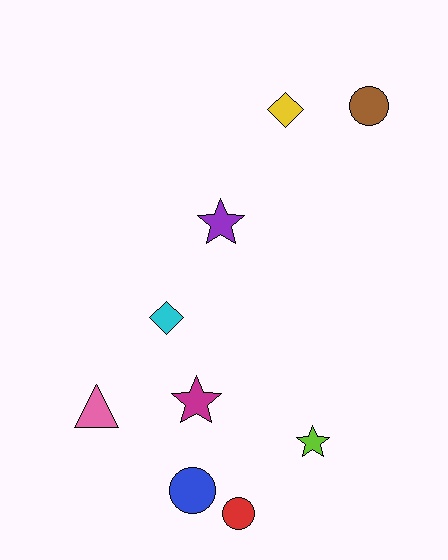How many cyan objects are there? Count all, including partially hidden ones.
There is 1 cyan object.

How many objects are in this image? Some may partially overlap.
There are 9 objects.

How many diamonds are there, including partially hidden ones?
There are 2 diamonds.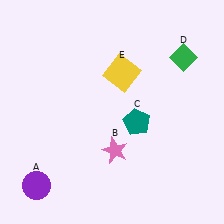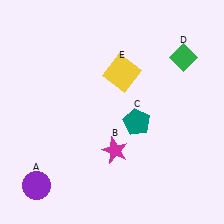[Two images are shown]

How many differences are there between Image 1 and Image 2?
There is 1 difference between the two images.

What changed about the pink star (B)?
In Image 1, B is pink. In Image 2, it changed to magenta.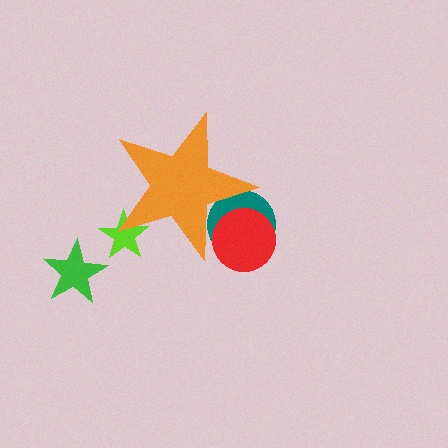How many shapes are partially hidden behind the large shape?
3 shapes are partially hidden.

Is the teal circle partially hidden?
Yes, the teal circle is partially hidden behind the orange star.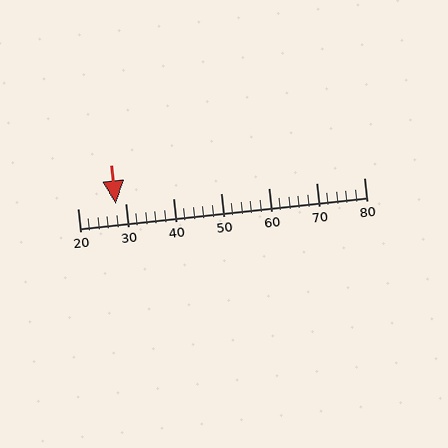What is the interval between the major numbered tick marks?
The major tick marks are spaced 10 units apart.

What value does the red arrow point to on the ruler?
The red arrow points to approximately 28.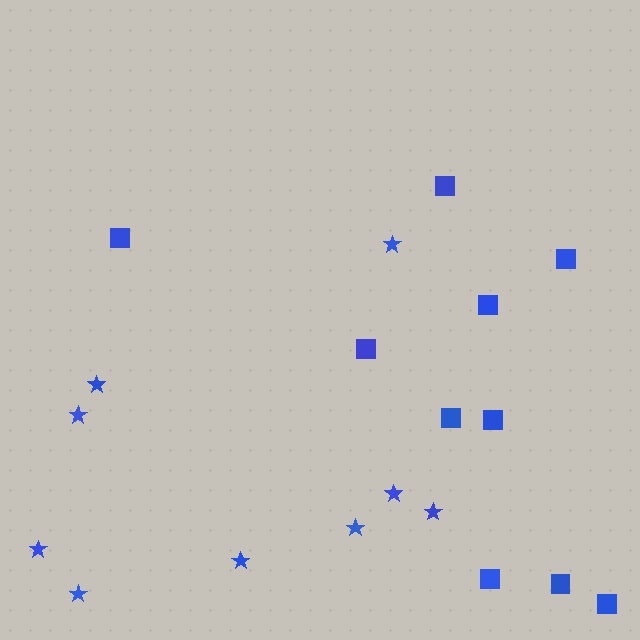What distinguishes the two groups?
There are 2 groups: one group of stars (9) and one group of squares (10).